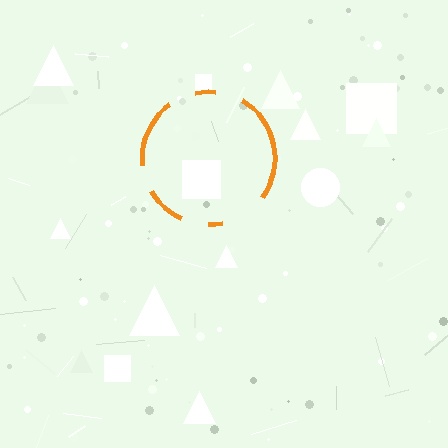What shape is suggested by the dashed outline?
The dashed outline suggests a circle.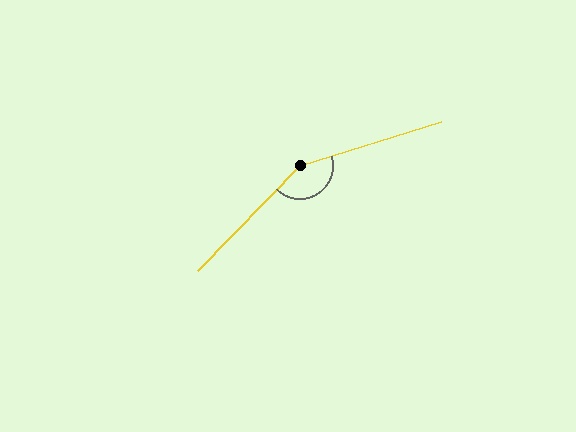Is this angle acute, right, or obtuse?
It is obtuse.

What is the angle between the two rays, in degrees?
Approximately 151 degrees.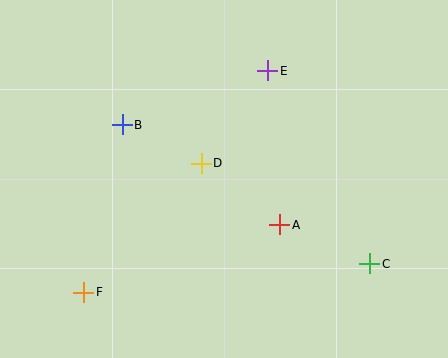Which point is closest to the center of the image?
Point D at (201, 163) is closest to the center.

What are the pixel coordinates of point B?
Point B is at (122, 125).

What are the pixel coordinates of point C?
Point C is at (370, 264).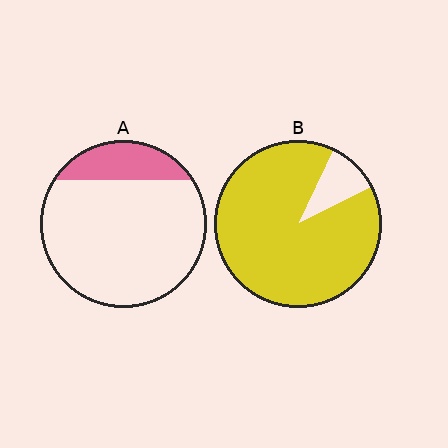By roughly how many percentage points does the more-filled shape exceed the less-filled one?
By roughly 70 percentage points (B over A).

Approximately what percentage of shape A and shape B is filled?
A is approximately 20% and B is approximately 90%.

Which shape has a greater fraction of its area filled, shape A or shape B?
Shape B.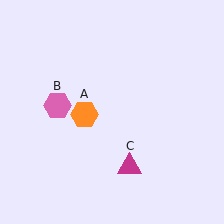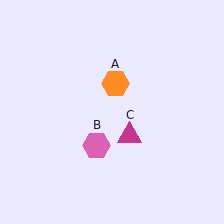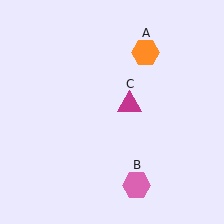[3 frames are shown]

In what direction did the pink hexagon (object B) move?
The pink hexagon (object B) moved down and to the right.